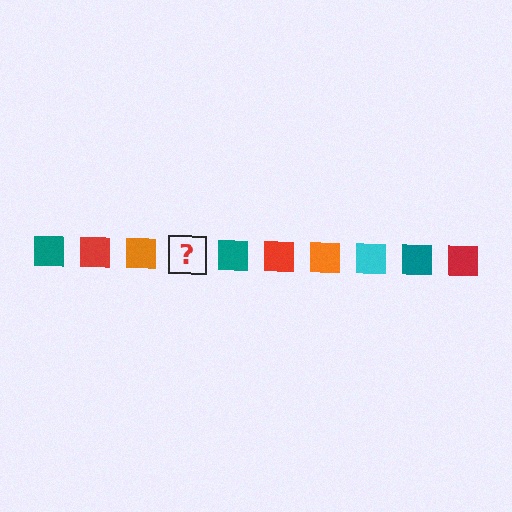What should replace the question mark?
The question mark should be replaced with a cyan square.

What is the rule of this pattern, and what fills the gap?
The rule is that the pattern cycles through teal, red, orange, cyan squares. The gap should be filled with a cyan square.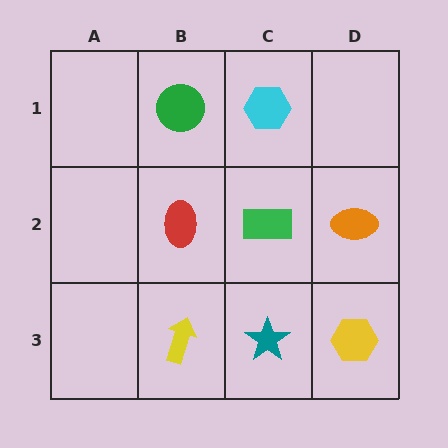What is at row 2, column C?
A green rectangle.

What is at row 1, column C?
A cyan hexagon.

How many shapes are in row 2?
3 shapes.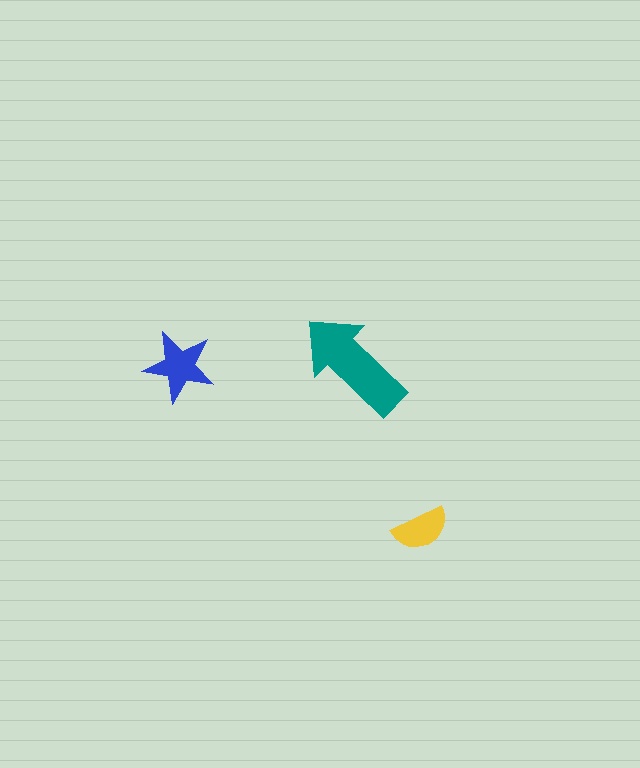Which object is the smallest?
The yellow semicircle.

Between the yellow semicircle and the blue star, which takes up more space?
The blue star.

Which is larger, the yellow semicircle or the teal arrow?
The teal arrow.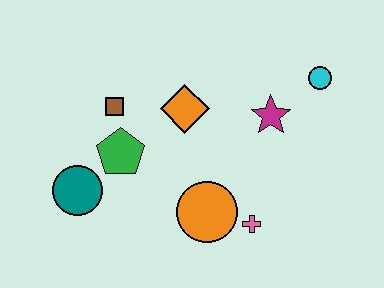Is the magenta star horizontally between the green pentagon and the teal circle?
No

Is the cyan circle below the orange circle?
No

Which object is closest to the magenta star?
The cyan circle is closest to the magenta star.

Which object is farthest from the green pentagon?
The cyan circle is farthest from the green pentagon.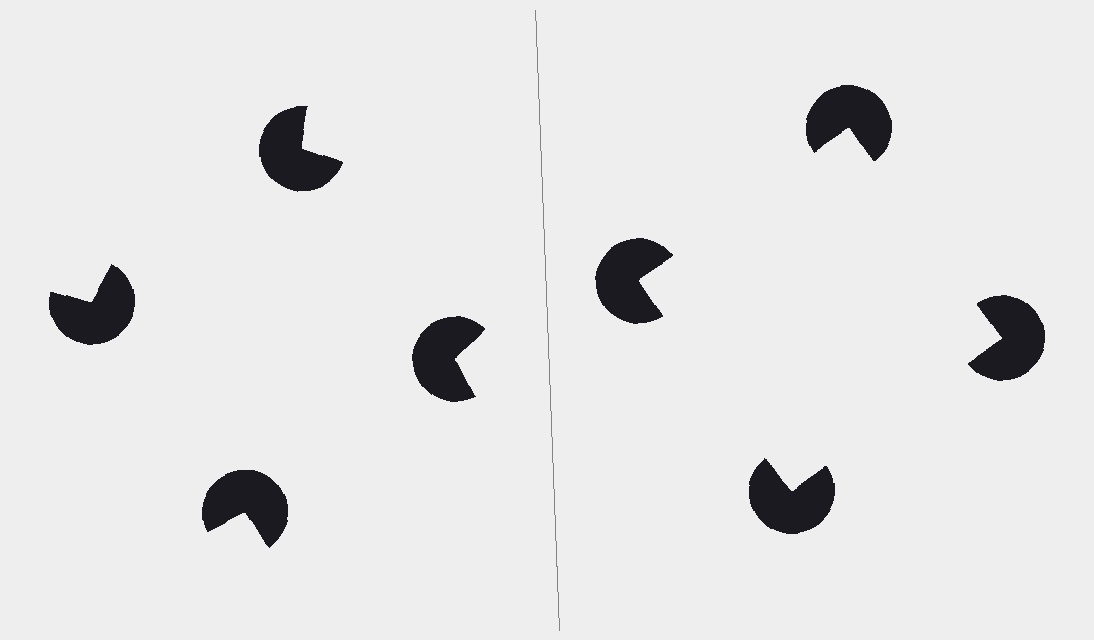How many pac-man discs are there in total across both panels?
8 — 4 on each side.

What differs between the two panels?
The pac-man discs are positioned identically on both sides; only the wedge orientations differ. On the right they align to a square; on the left they are misaligned.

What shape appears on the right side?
An illusory square.